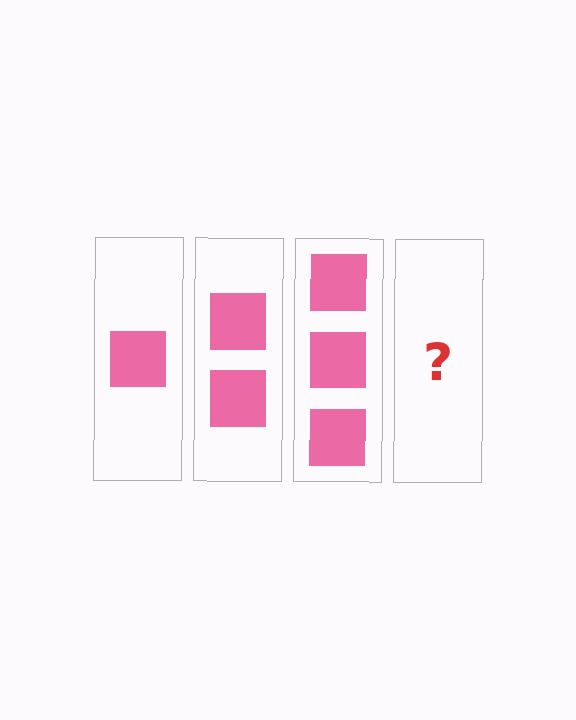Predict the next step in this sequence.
The next step is 4 squares.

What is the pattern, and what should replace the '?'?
The pattern is that each step adds one more square. The '?' should be 4 squares.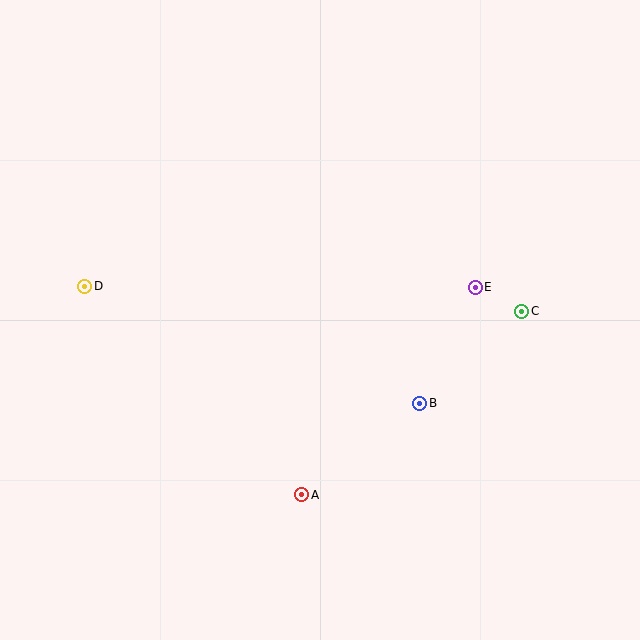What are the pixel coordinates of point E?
Point E is at (475, 287).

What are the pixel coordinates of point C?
Point C is at (522, 311).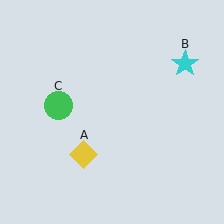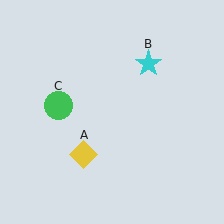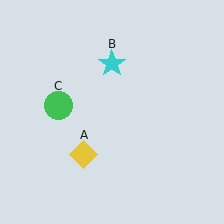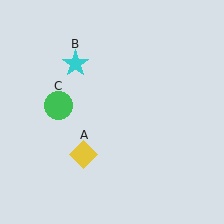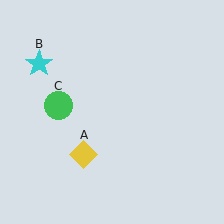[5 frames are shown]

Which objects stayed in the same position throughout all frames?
Yellow diamond (object A) and green circle (object C) remained stationary.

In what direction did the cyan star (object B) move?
The cyan star (object B) moved left.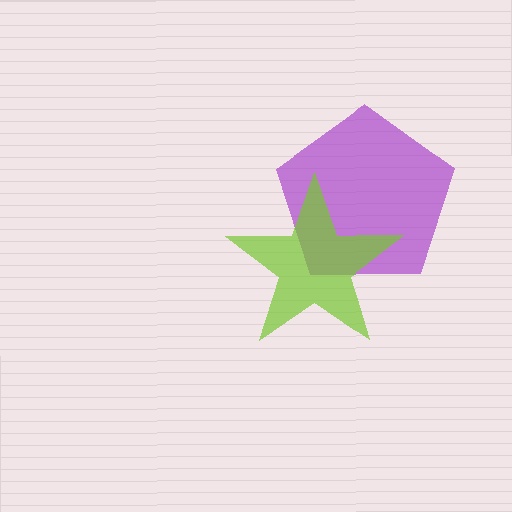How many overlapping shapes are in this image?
There are 2 overlapping shapes in the image.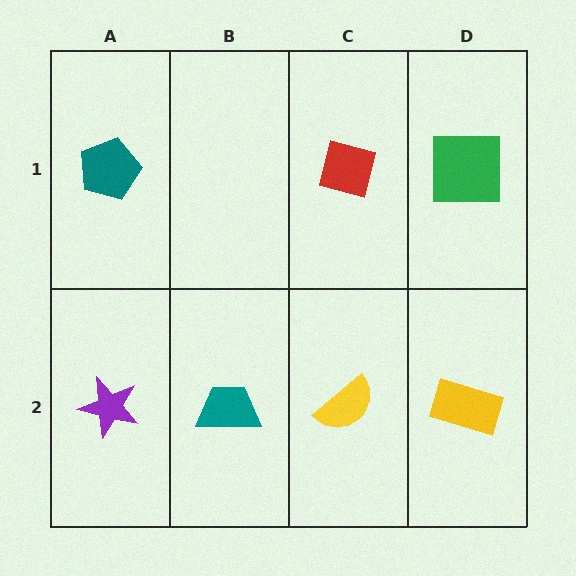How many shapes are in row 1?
3 shapes.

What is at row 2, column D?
A yellow rectangle.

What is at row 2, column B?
A teal trapezoid.